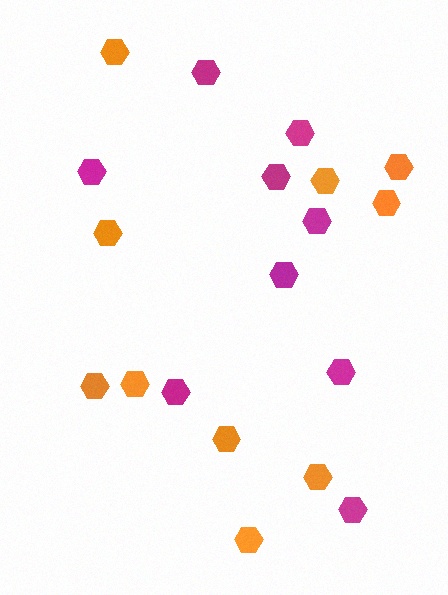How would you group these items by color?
There are 2 groups: one group of magenta hexagons (9) and one group of orange hexagons (10).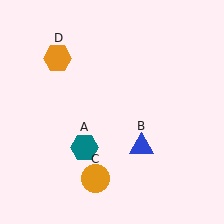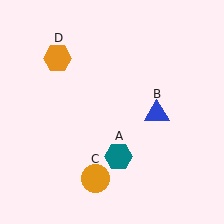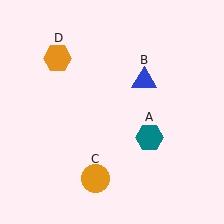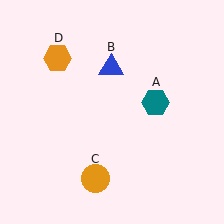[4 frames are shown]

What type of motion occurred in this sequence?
The teal hexagon (object A), blue triangle (object B) rotated counterclockwise around the center of the scene.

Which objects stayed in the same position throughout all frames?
Orange circle (object C) and orange hexagon (object D) remained stationary.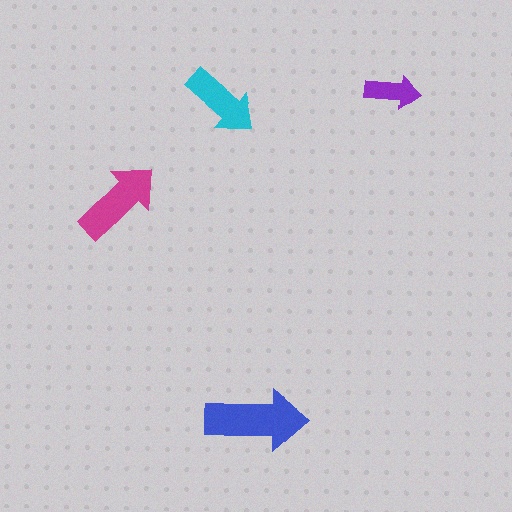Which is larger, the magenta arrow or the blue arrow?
The blue one.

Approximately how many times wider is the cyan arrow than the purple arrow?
About 1.5 times wider.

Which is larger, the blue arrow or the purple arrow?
The blue one.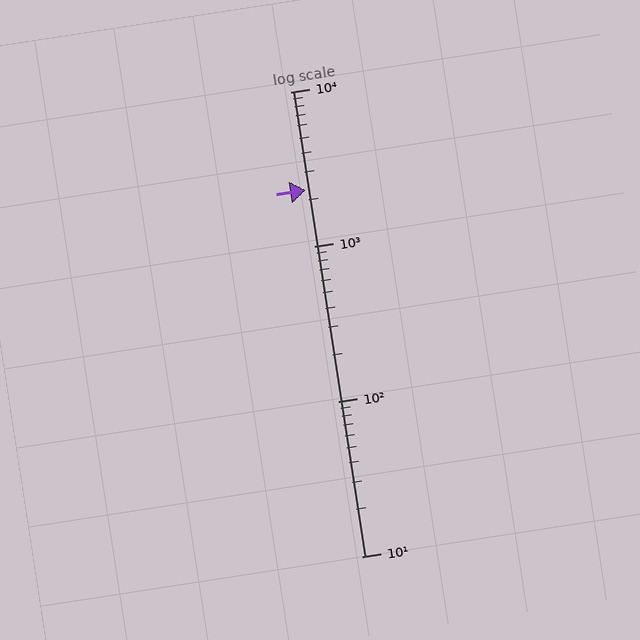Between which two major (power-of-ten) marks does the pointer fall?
The pointer is between 1000 and 10000.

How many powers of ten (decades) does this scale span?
The scale spans 3 decades, from 10 to 10000.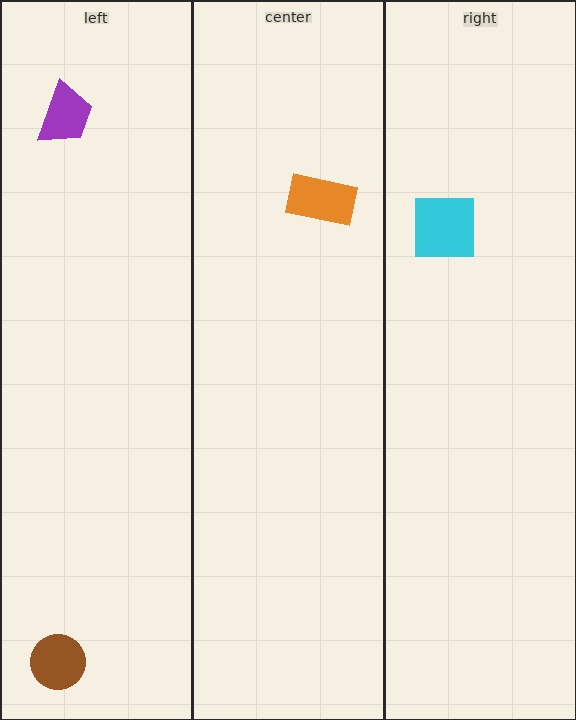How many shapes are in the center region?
1.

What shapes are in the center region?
The orange rectangle.